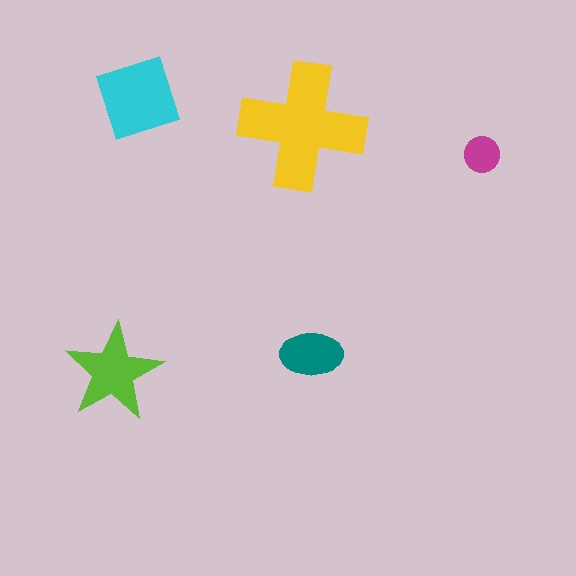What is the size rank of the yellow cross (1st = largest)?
1st.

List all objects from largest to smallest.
The yellow cross, the cyan square, the lime star, the teal ellipse, the magenta circle.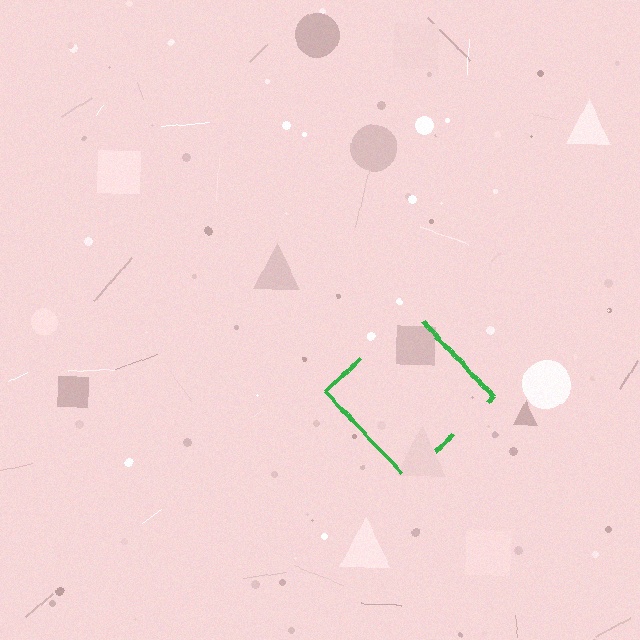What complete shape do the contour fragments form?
The contour fragments form a diamond.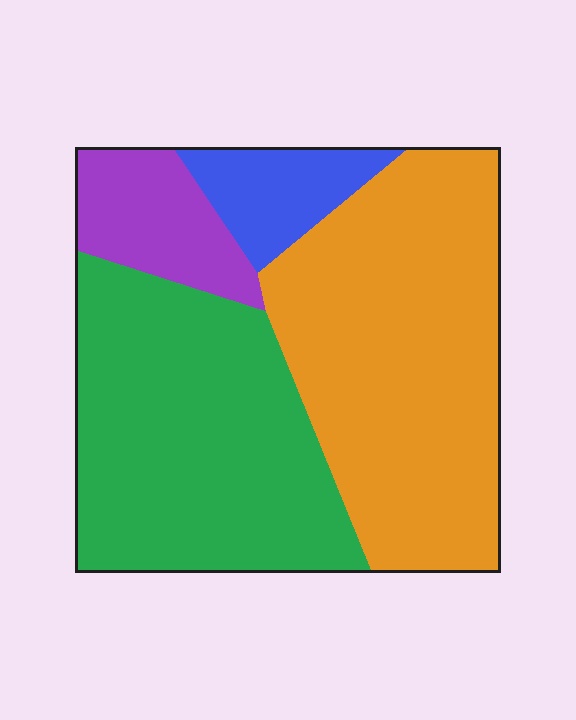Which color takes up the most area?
Orange, at roughly 45%.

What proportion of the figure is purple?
Purple covers around 10% of the figure.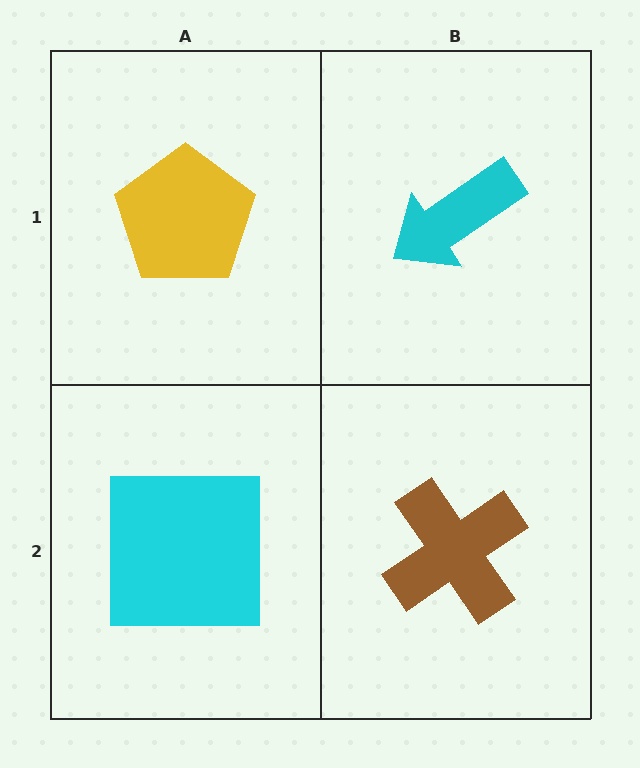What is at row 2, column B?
A brown cross.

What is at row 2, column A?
A cyan square.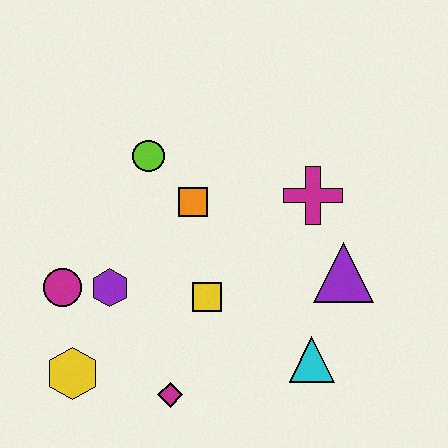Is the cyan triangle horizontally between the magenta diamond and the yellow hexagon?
No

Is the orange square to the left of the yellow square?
Yes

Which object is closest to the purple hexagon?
The magenta circle is closest to the purple hexagon.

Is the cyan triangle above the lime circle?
No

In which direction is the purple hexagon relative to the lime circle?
The purple hexagon is below the lime circle.